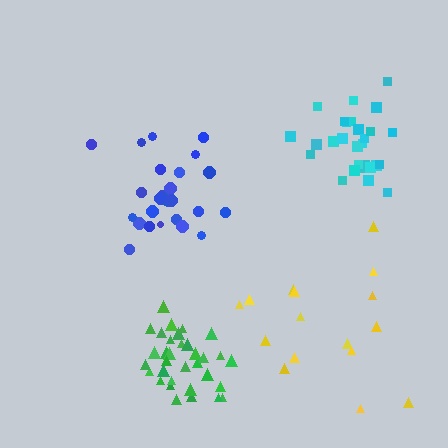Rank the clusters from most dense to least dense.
green, cyan, blue, yellow.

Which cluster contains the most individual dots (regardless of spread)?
Green (34).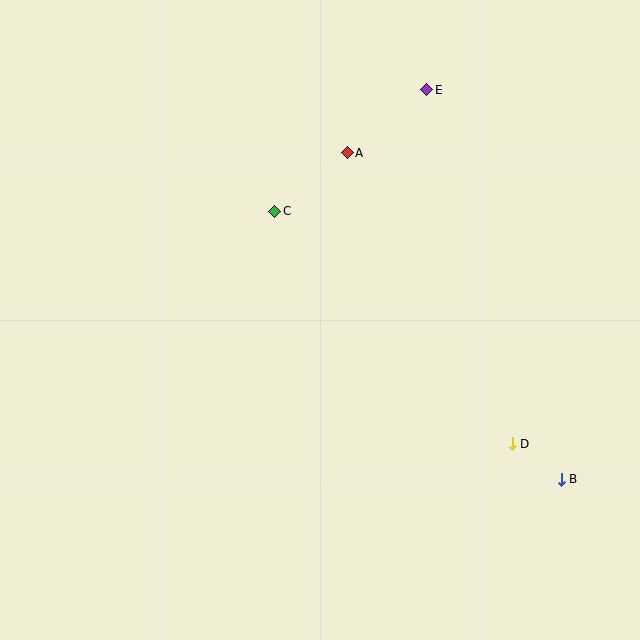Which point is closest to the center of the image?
Point C at (275, 211) is closest to the center.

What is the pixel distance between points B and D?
The distance between B and D is 61 pixels.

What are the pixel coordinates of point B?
Point B is at (561, 479).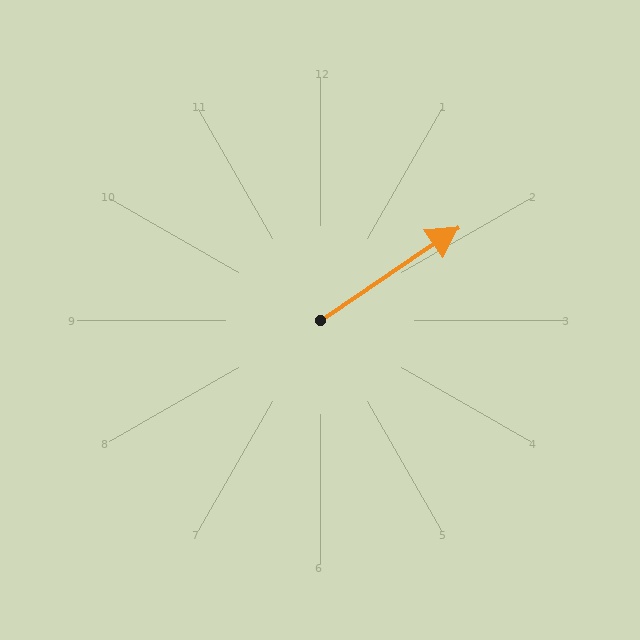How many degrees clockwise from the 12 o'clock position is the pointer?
Approximately 56 degrees.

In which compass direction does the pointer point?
Northeast.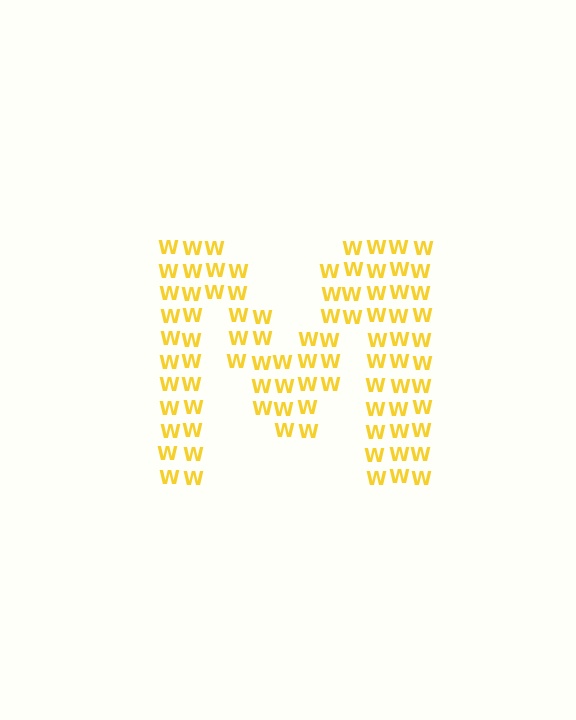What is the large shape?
The large shape is the letter M.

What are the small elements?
The small elements are letter W's.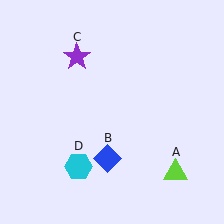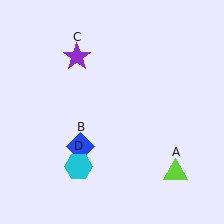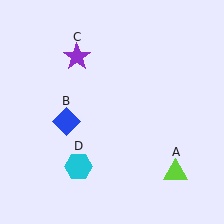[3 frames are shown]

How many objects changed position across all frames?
1 object changed position: blue diamond (object B).